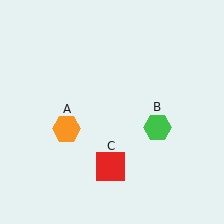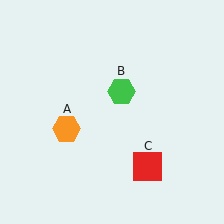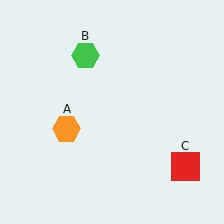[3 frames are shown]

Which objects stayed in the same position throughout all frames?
Orange hexagon (object A) remained stationary.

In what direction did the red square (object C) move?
The red square (object C) moved right.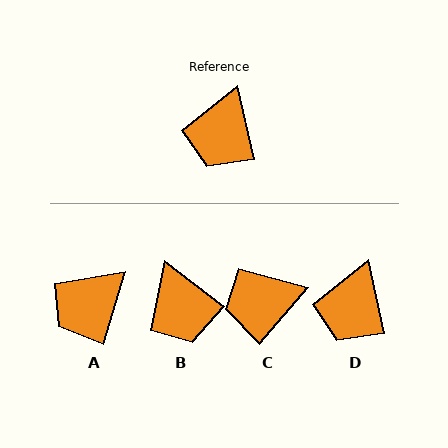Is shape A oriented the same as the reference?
No, it is off by about 30 degrees.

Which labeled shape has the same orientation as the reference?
D.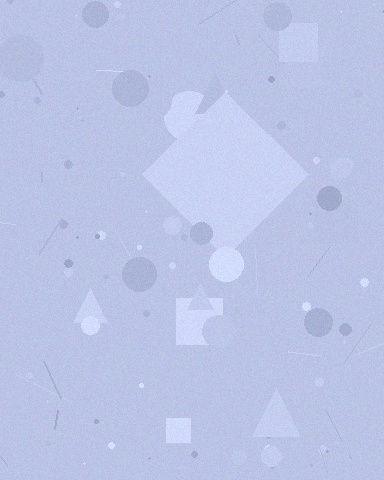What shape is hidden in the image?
A diamond is hidden in the image.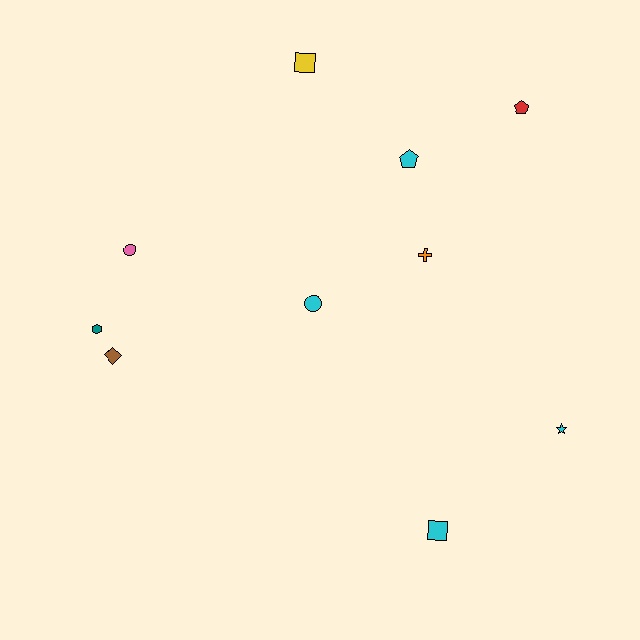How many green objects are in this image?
There are no green objects.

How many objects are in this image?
There are 10 objects.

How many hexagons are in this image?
There is 1 hexagon.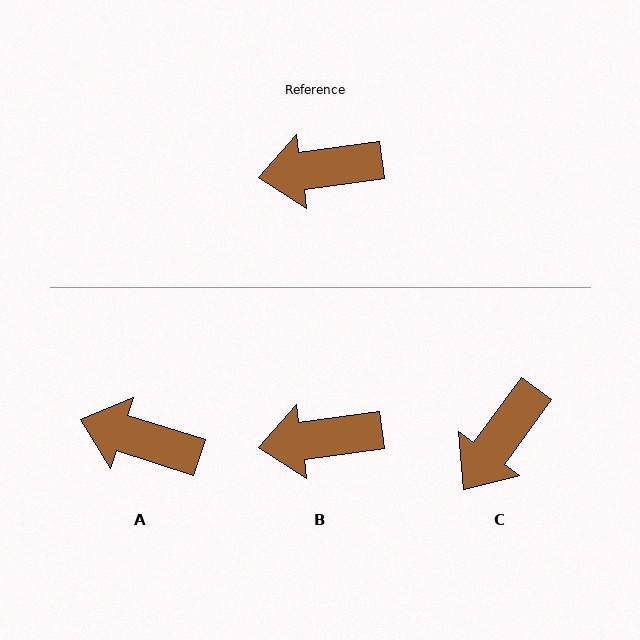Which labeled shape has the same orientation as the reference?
B.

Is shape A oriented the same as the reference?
No, it is off by about 26 degrees.